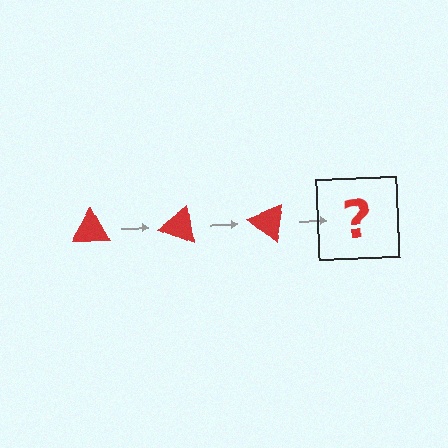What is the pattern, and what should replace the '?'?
The pattern is that the triangle rotates 20 degrees each step. The '?' should be a red triangle rotated 60 degrees.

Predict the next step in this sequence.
The next step is a red triangle rotated 60 degrees.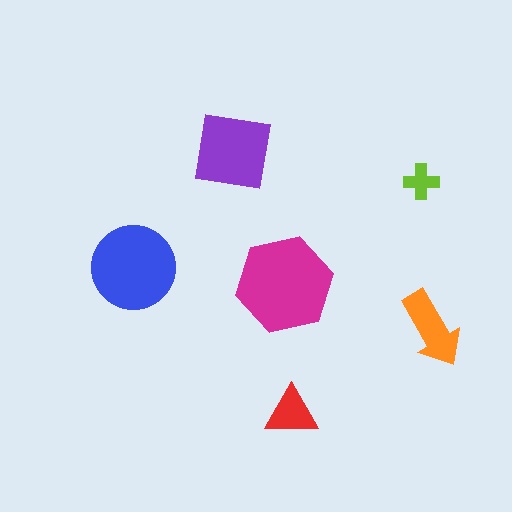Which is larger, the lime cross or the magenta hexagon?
The magenta hexagon.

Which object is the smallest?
The lime cross.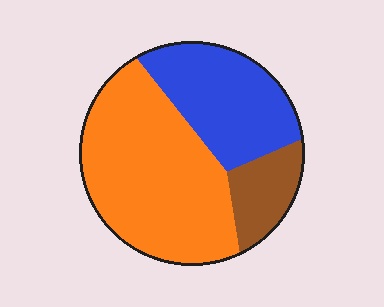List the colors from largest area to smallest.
From largest to smallest: orange, blue, brown.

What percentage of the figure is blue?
Blue covers about 30% of the figure.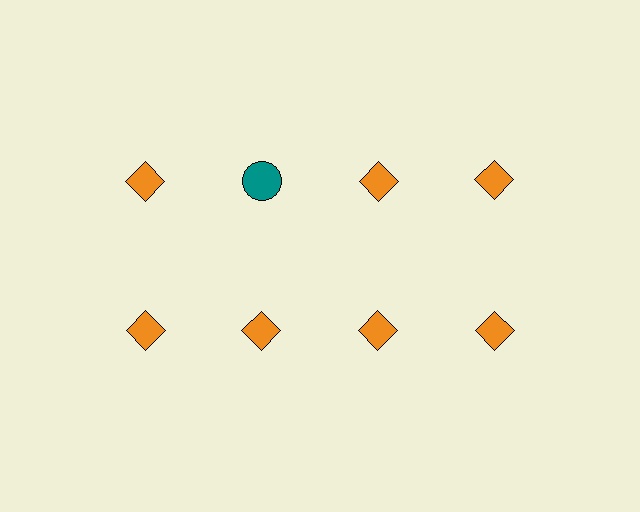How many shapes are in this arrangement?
There are 8 shapes arranged in a grid pattern.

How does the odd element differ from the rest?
It differs in both color (teal instead of orange) and shape (circle instead of diamond).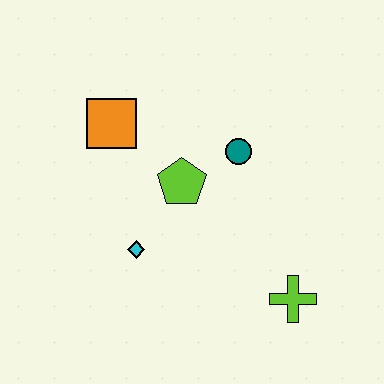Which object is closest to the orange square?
The lime pentagon is closest to the orange square.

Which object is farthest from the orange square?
The lime cross is farthest from the orange square.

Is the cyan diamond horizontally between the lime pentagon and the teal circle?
No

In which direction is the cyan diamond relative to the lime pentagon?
The cyan diamond is below the lime pentagon.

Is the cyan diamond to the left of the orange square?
No